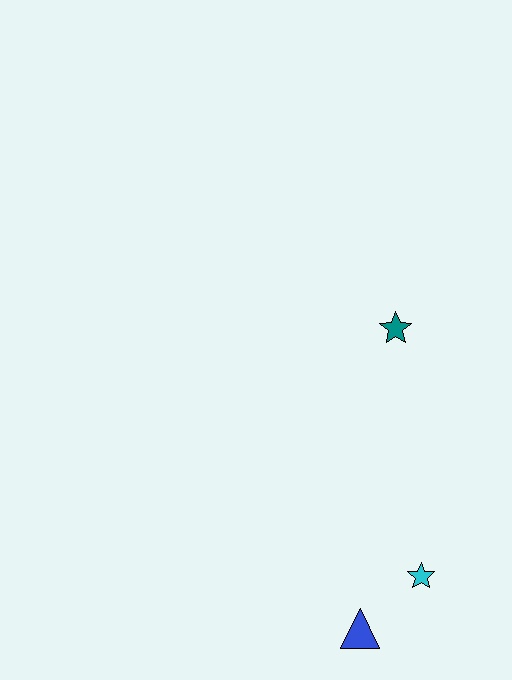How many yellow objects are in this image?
There are no yellow objects.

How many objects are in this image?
There are 3 objects.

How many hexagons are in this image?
There are no hexagons.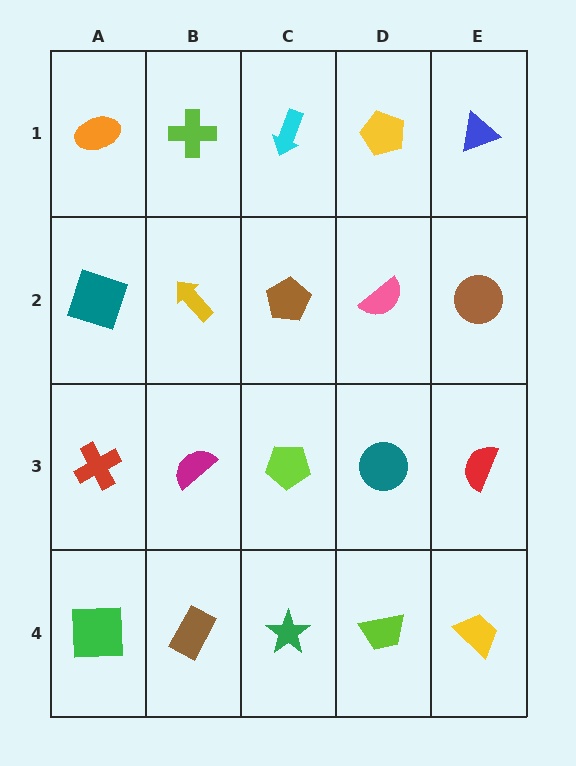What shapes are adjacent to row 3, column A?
A teal square (row 2, column A), a green square (row 4, column A), a magenta semicircle (row 3, column B).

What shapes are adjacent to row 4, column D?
A teal circle (row 3, column D), a green star (row 4, column C), a yellow trapezoid (row 4, column E).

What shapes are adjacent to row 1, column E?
A brown circle (row 2, column E), a yellow pentagon (row 1, column D).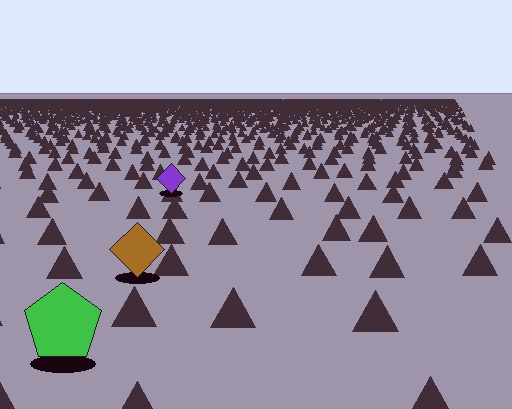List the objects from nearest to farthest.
From nearest to farthest: the green pentagon, the brown diamond, the purple diamond.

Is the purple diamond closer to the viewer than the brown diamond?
No. The brown diamond is closer — you can tell from the texture gradient: the ground texture is coarser near it.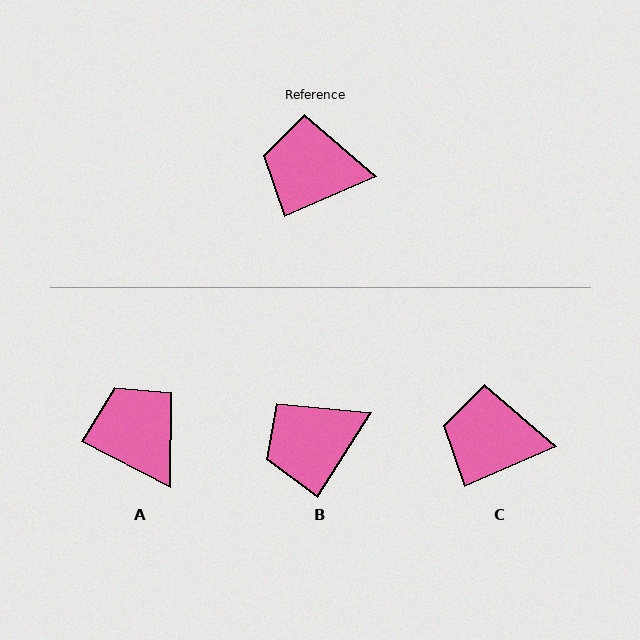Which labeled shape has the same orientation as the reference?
C.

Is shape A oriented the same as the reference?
No, it is off by about 50 degrees.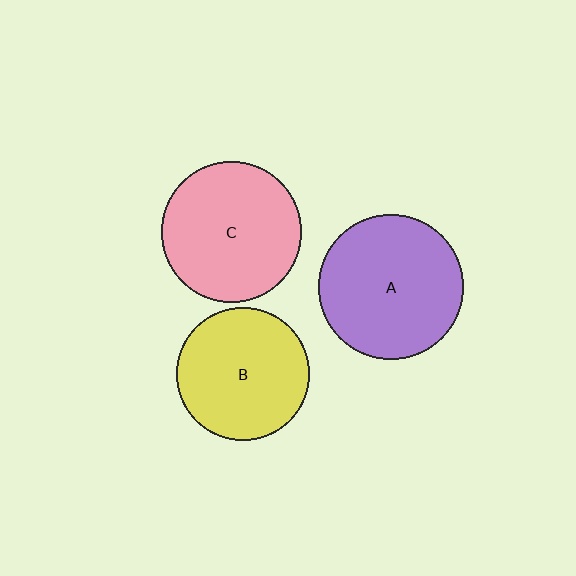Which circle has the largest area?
Circle A (purple).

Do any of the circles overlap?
No, none of the circles overlap.